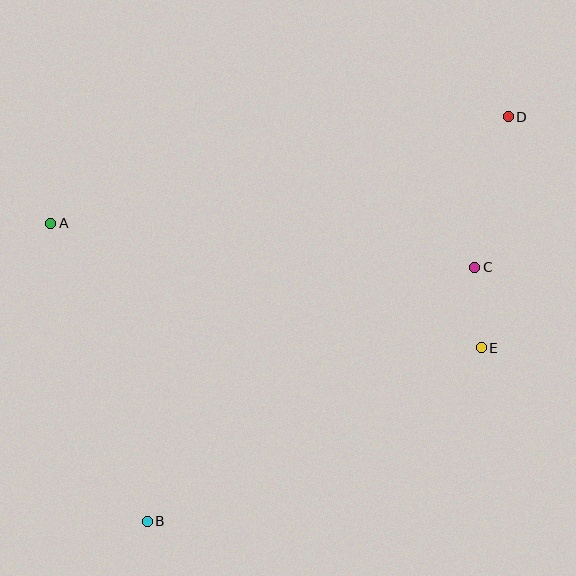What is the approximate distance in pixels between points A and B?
The distance between A and B is approximately 313 pixels.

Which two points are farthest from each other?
Points B and D are farthest from each other.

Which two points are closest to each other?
Points C and E are closest to each other.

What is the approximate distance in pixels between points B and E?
The distance between B and E is approximately 376 pixels.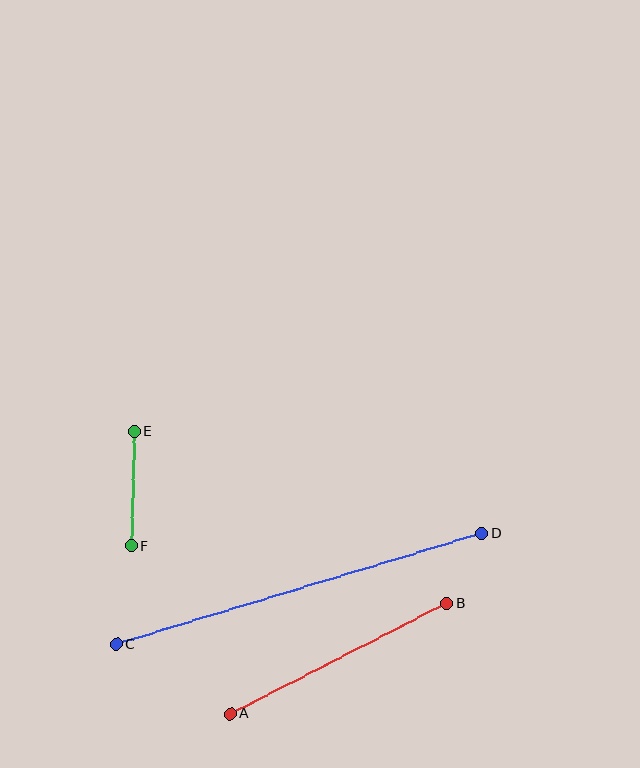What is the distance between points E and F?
The distance is approximately 114 pixels.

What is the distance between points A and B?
The distance is approximately 243 pixels.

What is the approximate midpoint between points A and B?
The midpoint is at approximately (338, 659) pixels.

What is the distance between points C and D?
The distance is approximately 382 pixels.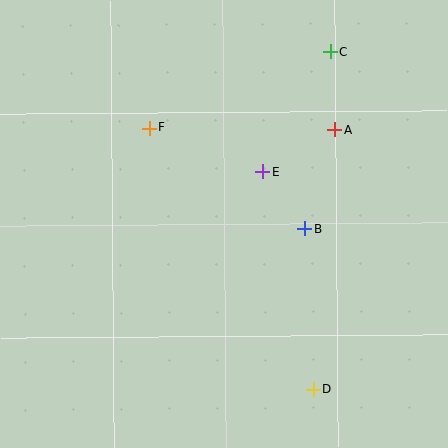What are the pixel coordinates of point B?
Point B is at (305, 229).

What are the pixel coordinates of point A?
Point A is at (335, 130).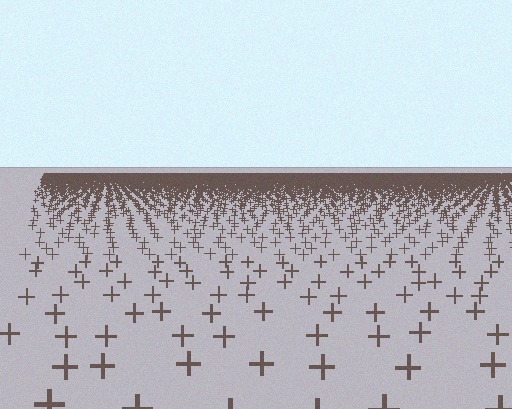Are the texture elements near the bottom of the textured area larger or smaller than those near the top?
Larger. Near the bottom, elements are closer to the viewer and appear at a bigger on-screen size.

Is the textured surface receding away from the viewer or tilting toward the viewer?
The surface is receding away from the viewer. Texture elements get smaller and denser toward the top.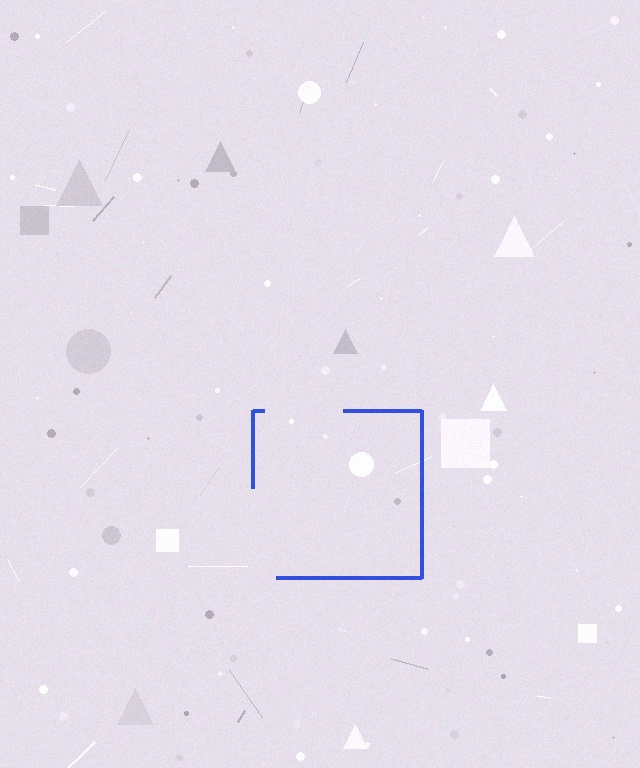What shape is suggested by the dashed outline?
The dashed outline suggests a square.